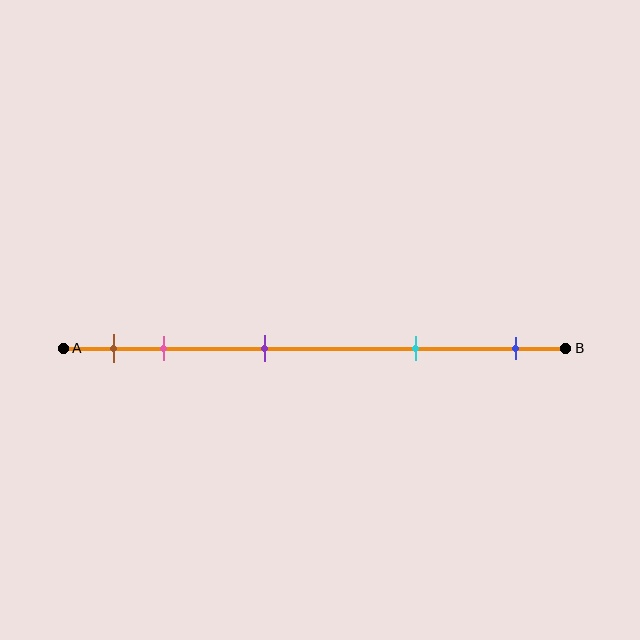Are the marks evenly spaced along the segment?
No, the marks are not evenly spaced.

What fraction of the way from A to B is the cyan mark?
The cyan mark is approximately 70% (0.7) of the way from A to B.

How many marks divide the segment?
There are 5 marks dividing the segment.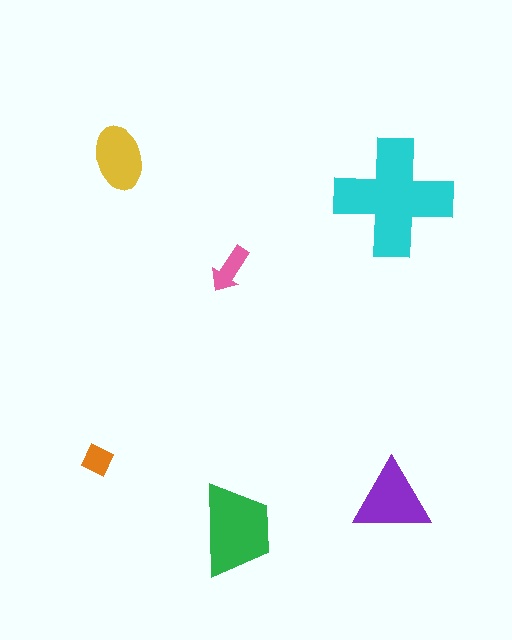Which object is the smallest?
The orange diamond.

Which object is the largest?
The cyan cross.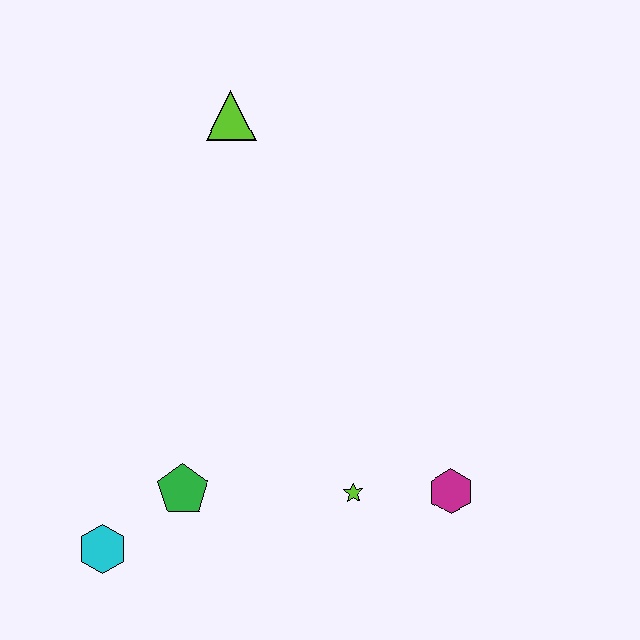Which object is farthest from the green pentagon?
The lime triangle is farthest from the green pentagon.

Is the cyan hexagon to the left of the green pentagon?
Yes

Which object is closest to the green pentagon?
The cyan hexagon is closest to the green pentagon.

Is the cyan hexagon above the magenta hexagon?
No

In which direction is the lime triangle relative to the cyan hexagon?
The lime triangle is above the cyan hexagon.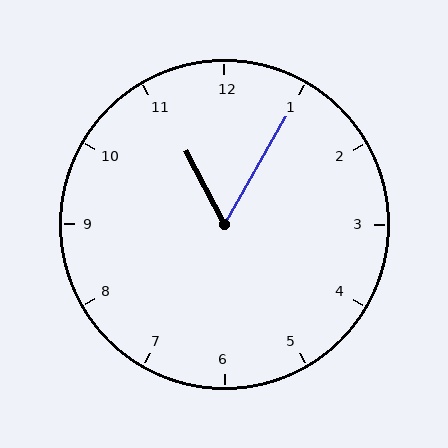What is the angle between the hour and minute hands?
Approximately 58 degrees.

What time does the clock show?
11:05.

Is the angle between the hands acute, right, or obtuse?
It is acute.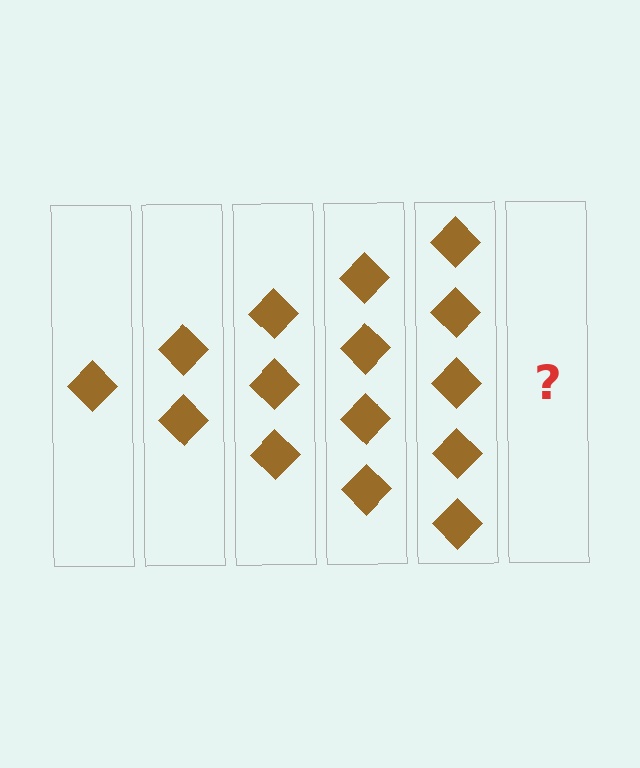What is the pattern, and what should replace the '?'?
The pattern is that each step adds one more diamond. The '?' should be 6 diamonds.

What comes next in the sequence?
The next element should be 6 diamonds.